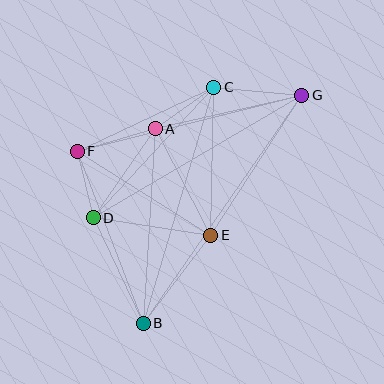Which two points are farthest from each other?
Points B and G are farthest from each other.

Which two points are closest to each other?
Points D and F are closest to each other.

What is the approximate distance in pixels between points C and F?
The distance between C and F is approximately 150 pixels.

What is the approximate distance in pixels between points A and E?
The distance between A and E is approximately 120 pixels.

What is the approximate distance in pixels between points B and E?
The distance between B and E is approximately 111 pixels.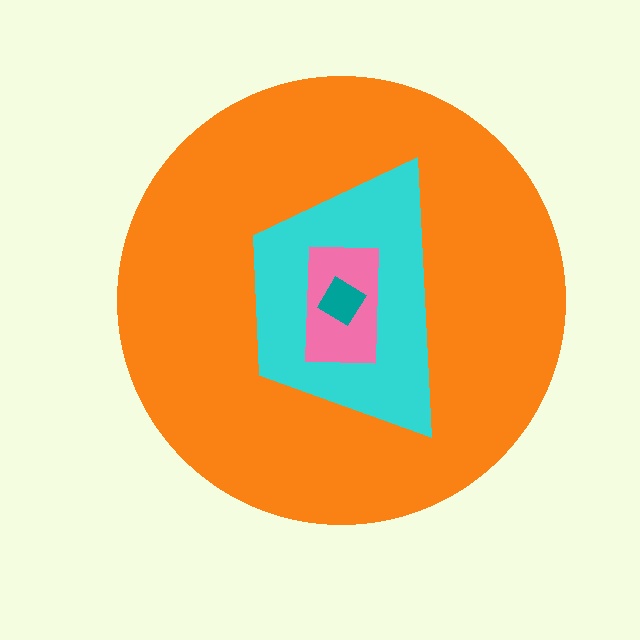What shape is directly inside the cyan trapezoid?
The pink rectangle.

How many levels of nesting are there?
4.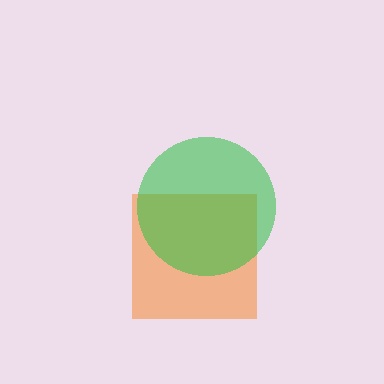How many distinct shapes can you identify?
There are 2 distinct shapes: an orange square, a green circle.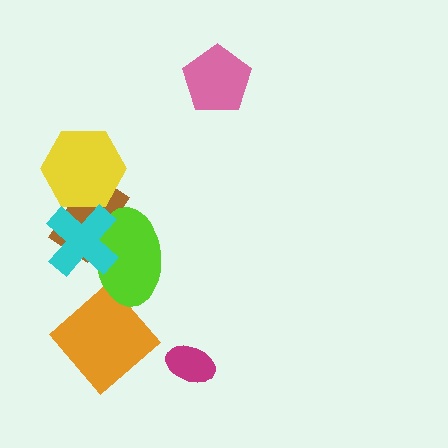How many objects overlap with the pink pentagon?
0 objects overlap with the pink pentagon.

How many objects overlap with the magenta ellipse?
0 objects overlap with the magenta ellipse.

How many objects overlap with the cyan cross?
3 objects overlap with the cyan cross.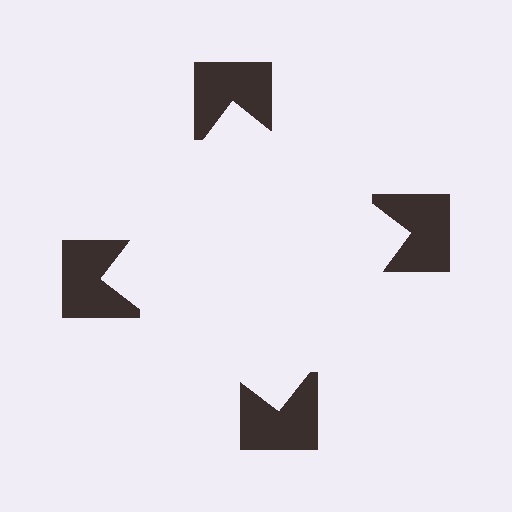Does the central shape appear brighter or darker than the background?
It typically appears slightly brighter than the background, even though no actual brightness change is drawn.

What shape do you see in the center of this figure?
An illusory square — its edges are inferred from the aligned wedge cuts in the notched squares, not physically drawn.